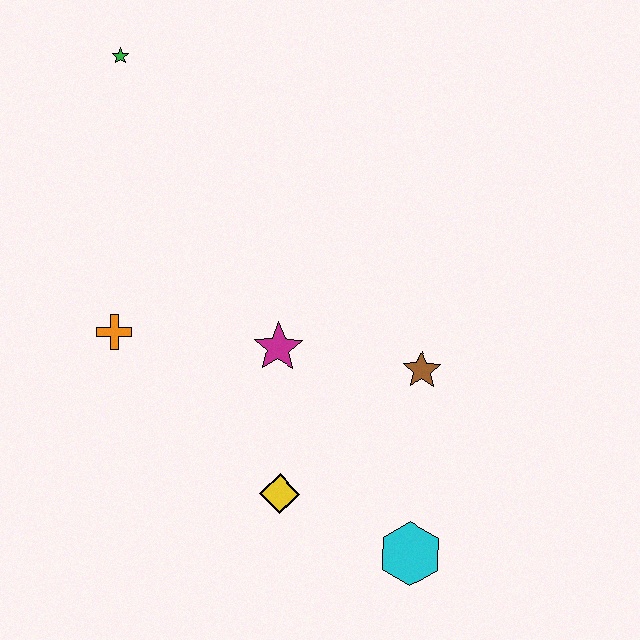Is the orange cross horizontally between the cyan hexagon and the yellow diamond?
No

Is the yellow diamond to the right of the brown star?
No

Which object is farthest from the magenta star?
The green star is farthest from the magenta star.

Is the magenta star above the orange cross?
No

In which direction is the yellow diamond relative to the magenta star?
The yellow diamond is below the magenta star.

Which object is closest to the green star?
The orange cross is closest to the green star.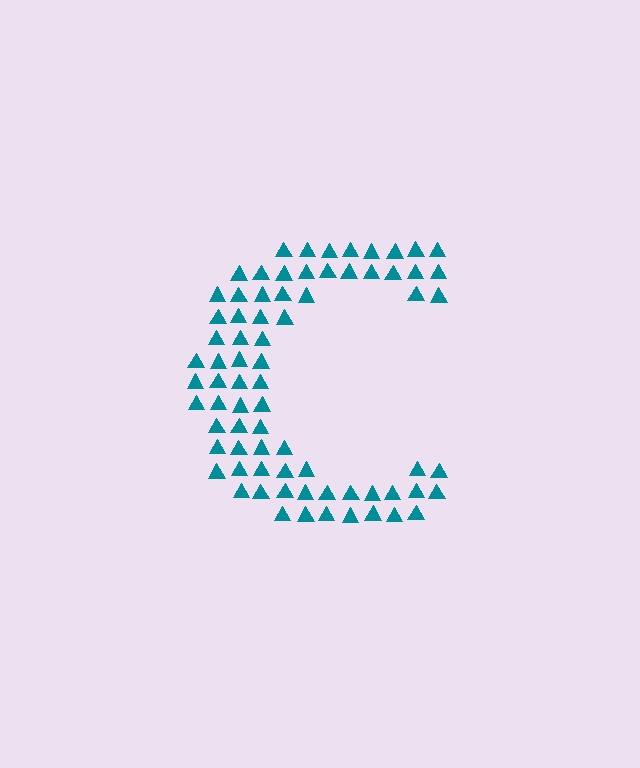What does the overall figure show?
The overall figure shows the letter C.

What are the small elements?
The small elements are triangles.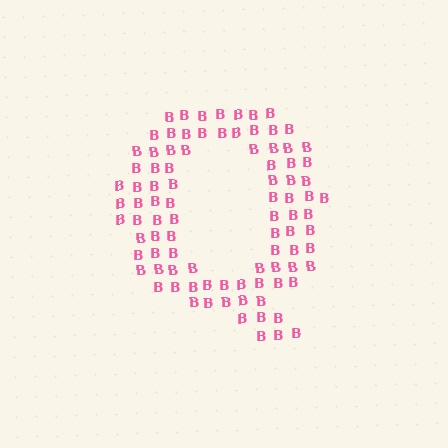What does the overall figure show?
The overall figure shows the letter Q.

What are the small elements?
The small elements are letter B's.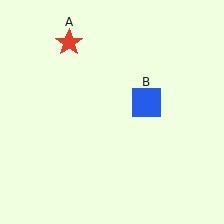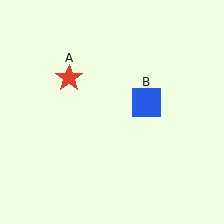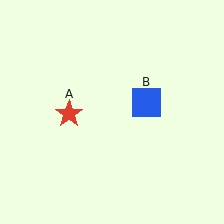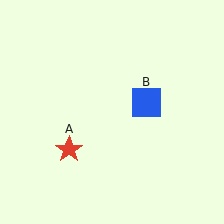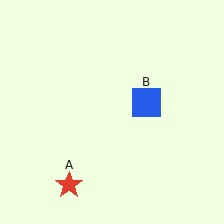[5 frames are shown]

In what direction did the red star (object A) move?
The red star (object A) moved down.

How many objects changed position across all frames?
1 object changed position: red star (object A).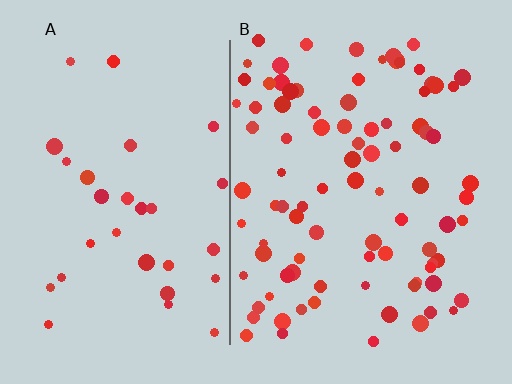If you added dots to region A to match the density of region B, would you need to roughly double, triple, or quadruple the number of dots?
Approximately triple.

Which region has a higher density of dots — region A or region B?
B (the right).